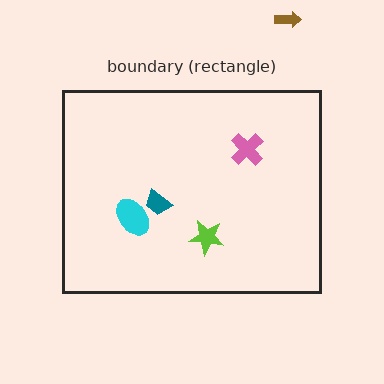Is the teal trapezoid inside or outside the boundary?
Inside.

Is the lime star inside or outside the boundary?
Inside.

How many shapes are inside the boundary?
4 inside, 1 outside.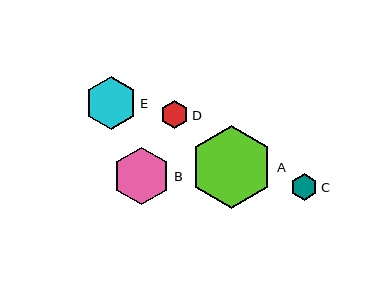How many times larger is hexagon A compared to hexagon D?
Hexagon A is approximately 2.9 times the size of hexagon D.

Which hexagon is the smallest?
Hexagon C is the smallest with a size of approximately 27 pixels.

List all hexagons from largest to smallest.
From largest to smallest: A, B, E, D, C.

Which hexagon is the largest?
Hexagon A is the largest with a size of approximately 84 pixels.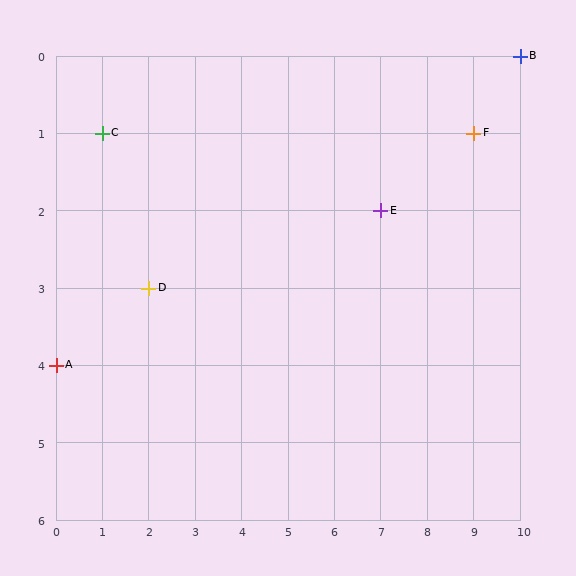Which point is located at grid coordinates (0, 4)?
Point A is at (0, 4).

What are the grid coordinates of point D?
Point D is at grid coordinates (2, 3).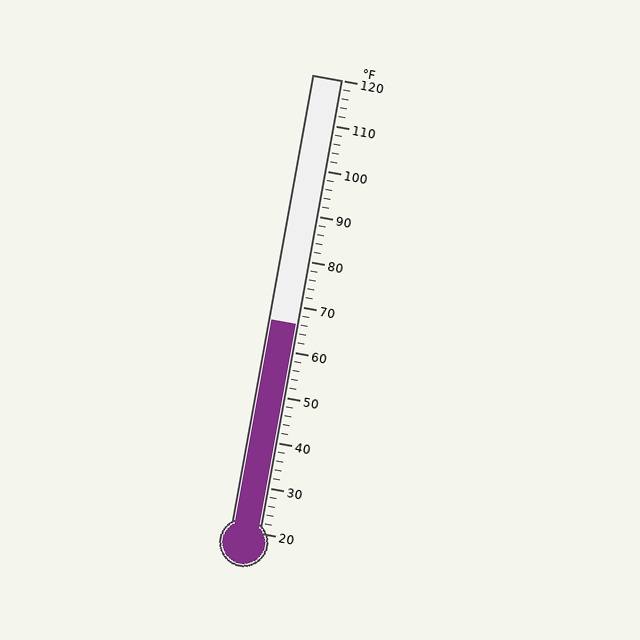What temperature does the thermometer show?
The thermometer shows approximately 66°F.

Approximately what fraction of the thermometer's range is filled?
The thermometer is filled to approximately 45% of its range.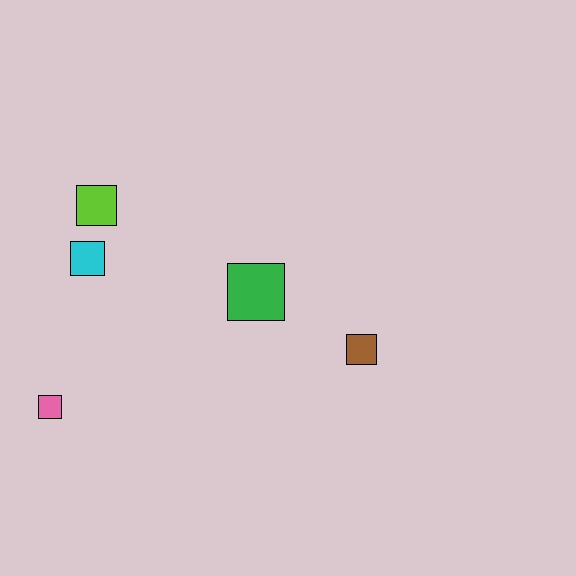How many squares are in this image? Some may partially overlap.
There are 5 squares.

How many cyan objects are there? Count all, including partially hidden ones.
There is 1 cyan object.